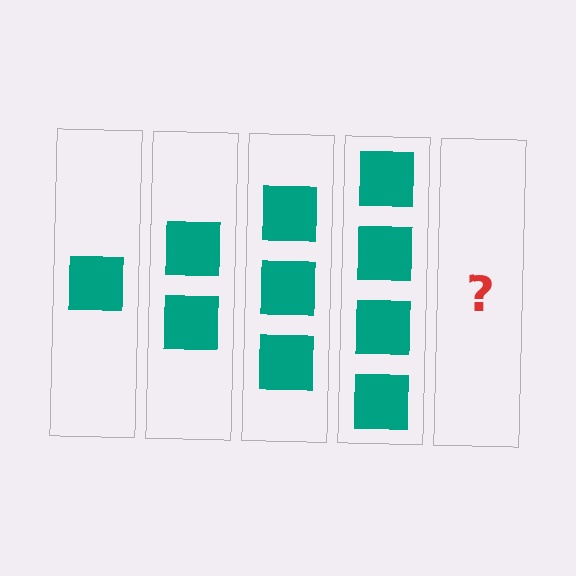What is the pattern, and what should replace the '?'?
The pattern is that each step adds one more square. The '?' should be 5 squares.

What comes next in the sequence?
The next element should be 5 squares.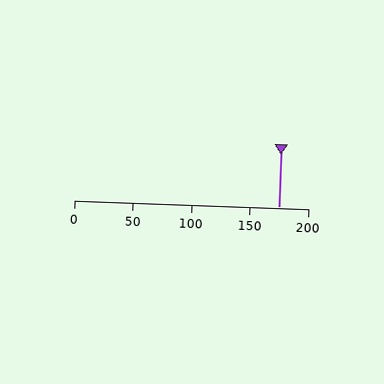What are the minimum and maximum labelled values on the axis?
The axis runs from 0 to 200.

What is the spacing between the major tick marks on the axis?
The major ticks are spaced 50 apart.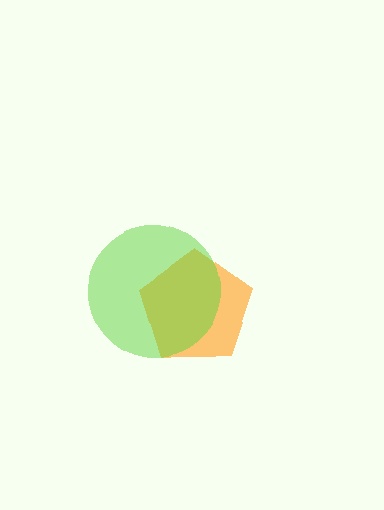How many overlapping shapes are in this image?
There are 2 overlapping shapes in the image.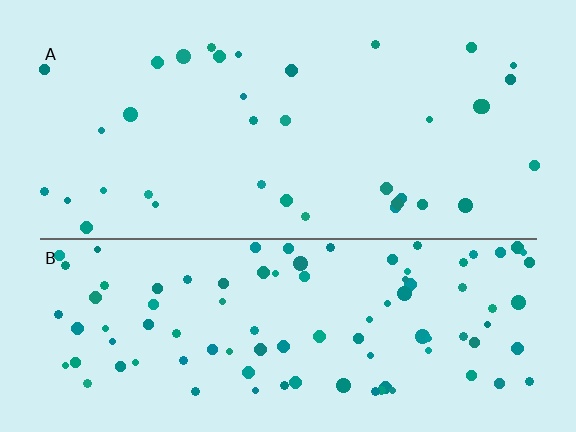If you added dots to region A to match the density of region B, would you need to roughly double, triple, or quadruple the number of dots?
Approximately triple.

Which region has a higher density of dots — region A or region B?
B (the bottom).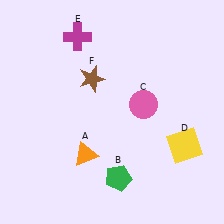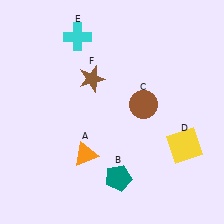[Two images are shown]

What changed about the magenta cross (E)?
In Image 1, E is magenta. In Image 2, it changed to cyan.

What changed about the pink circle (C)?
In Image 1, C is pink. In Image 2, it changed to brown.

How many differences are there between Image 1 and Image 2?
There are 3 differences between the two images.